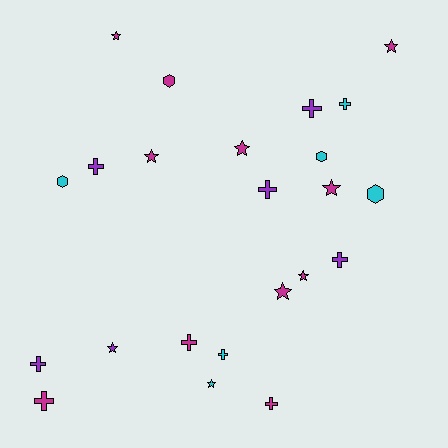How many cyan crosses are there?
There are 2 cyan crosses.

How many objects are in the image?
There are 23 objects.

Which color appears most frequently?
Magenta, with 11 objects.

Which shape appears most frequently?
Cross, with 10 objects.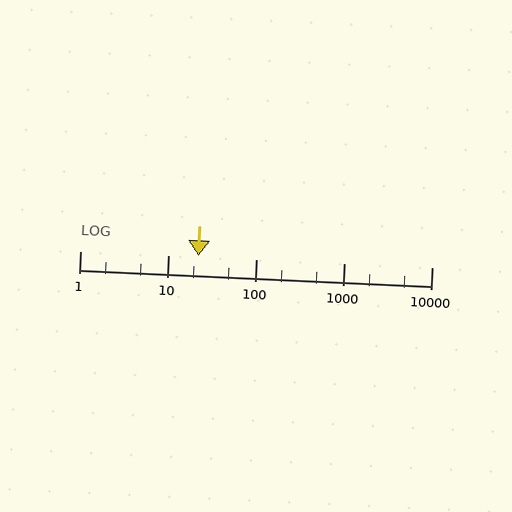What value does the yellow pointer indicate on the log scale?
The pointer indicates approximately 22.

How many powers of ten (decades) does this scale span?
The scale spans 4 decades, from 1 to 10000.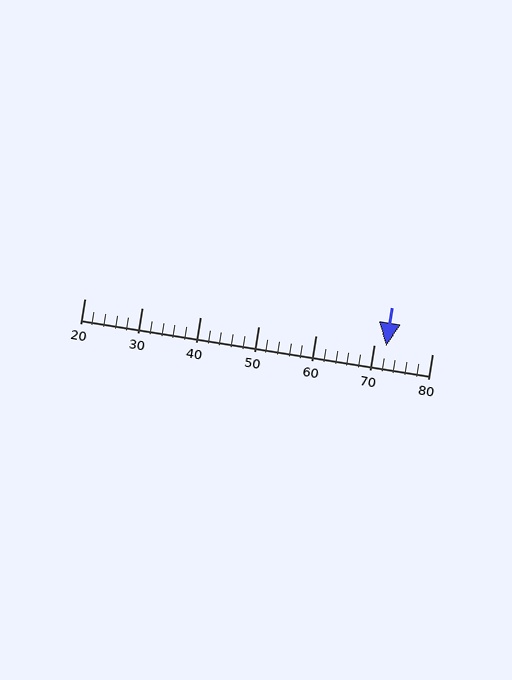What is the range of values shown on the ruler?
The ruler shows values from 20 to 80.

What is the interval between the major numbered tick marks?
The major tick marks are spaced 10 units apart.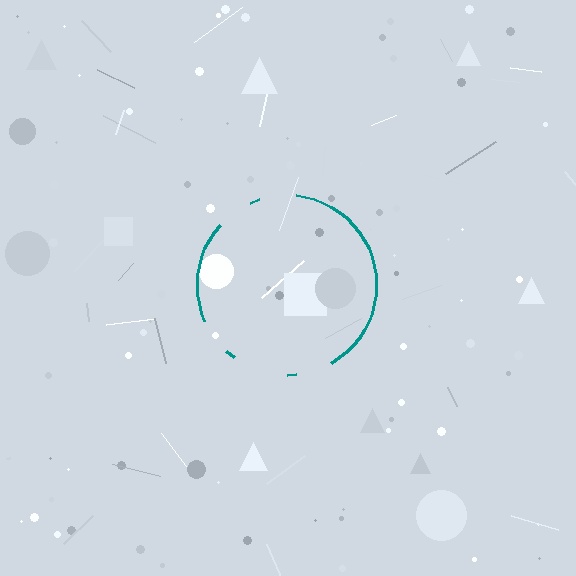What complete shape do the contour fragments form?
The contour fragments form a circle.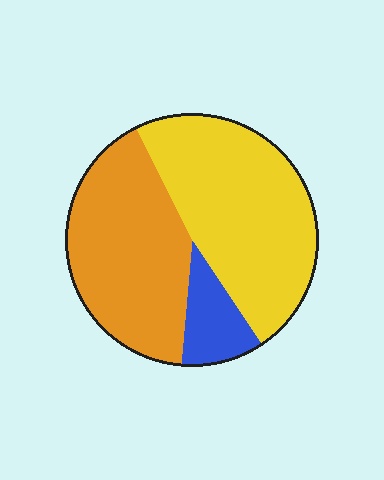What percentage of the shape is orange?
Orange covers around 40% of the shape.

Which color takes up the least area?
Blue, at roughly 10%.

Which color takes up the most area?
Yellow, at roughly 50%.